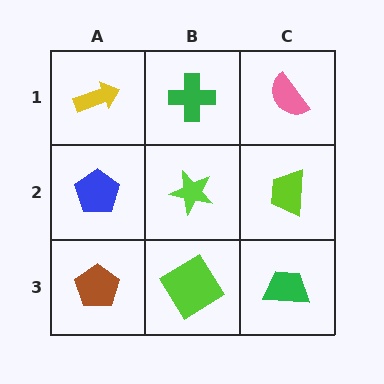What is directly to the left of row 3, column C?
A lime diamond.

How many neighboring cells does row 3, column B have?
3.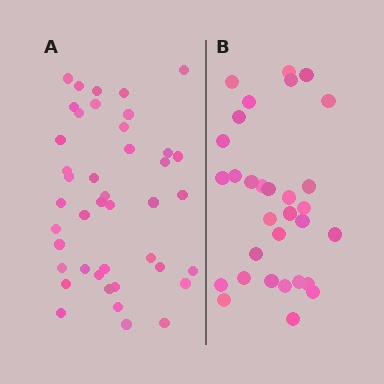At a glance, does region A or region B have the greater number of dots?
Region A (the left region) has more dots.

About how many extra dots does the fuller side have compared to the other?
Region A has roughly 12 or so more dots than region B.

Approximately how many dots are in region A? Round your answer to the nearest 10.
About 40 dots. (The exact count is 42, which rounds to 40.)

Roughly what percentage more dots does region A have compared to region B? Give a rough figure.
About 35% more.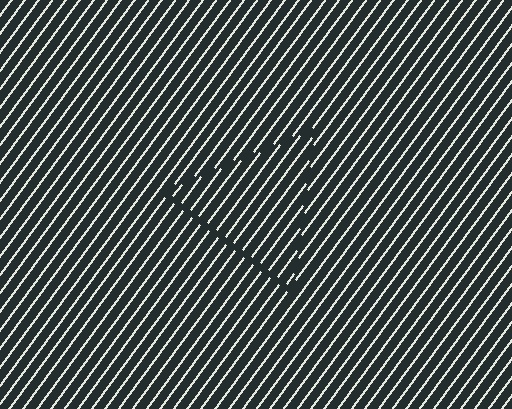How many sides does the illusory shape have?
3 sides — the line-ends trace a triangle.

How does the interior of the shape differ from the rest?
The interior of the shape contains the same grating, shifted by half a period — the contour is defined by the phase discontinuity where line-ends from the inner and outer gratings abut.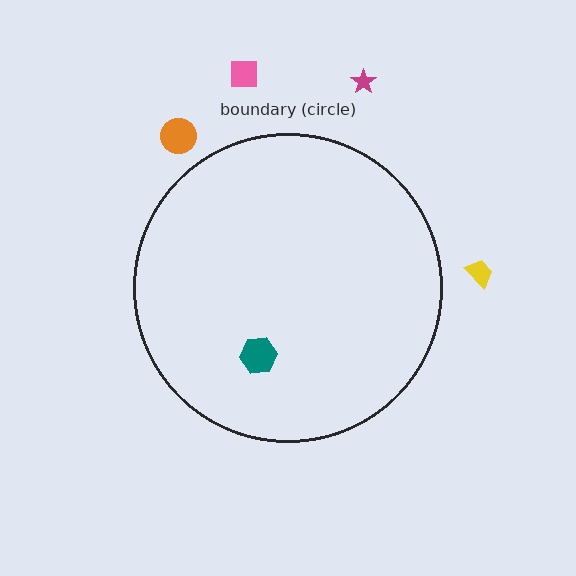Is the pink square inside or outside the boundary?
Outside.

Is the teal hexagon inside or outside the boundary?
Inside.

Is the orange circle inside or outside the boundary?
Outside.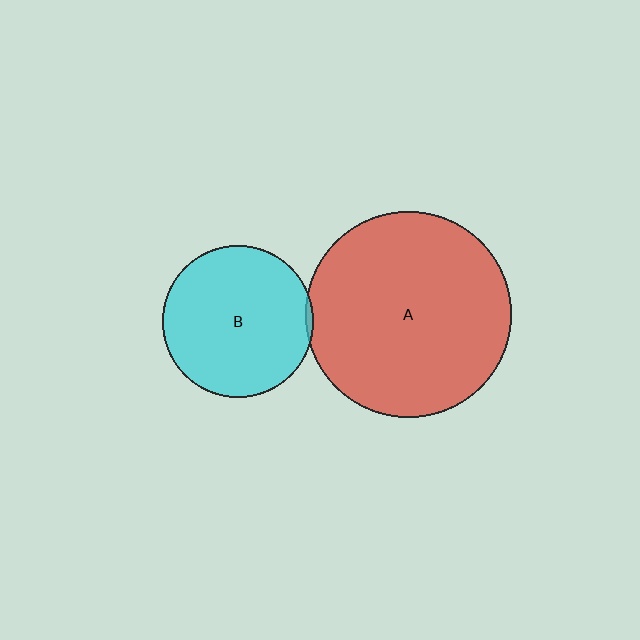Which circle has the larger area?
Circle A (red).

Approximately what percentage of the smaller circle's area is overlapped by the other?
Approximately 5%.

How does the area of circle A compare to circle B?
Approximately 1.8 times.